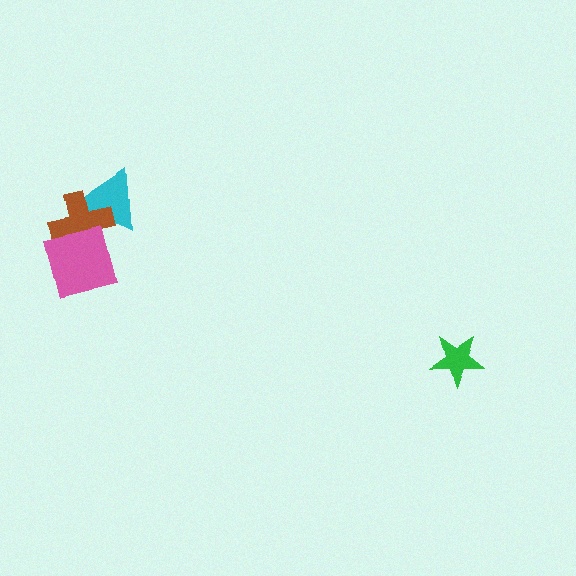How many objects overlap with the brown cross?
2 objects overlap with the brown cross.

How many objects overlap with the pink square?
2 objects overlap with the pink square.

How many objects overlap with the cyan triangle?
2 objects overlap with the cyan triangle.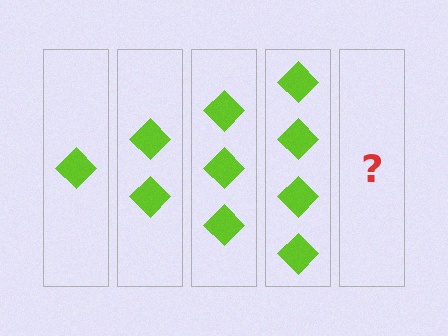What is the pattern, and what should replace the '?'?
The pattern is that each step adds one more diamond. The '?' should be 5 diamonds.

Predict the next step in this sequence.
The next step is 5 diamonds.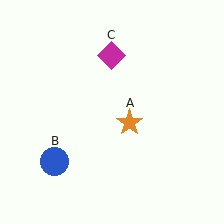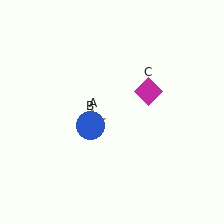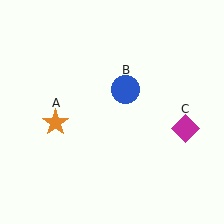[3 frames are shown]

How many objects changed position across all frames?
3 objects changed position: orange star (object A), blue circle (object B), magenta diamond (object C).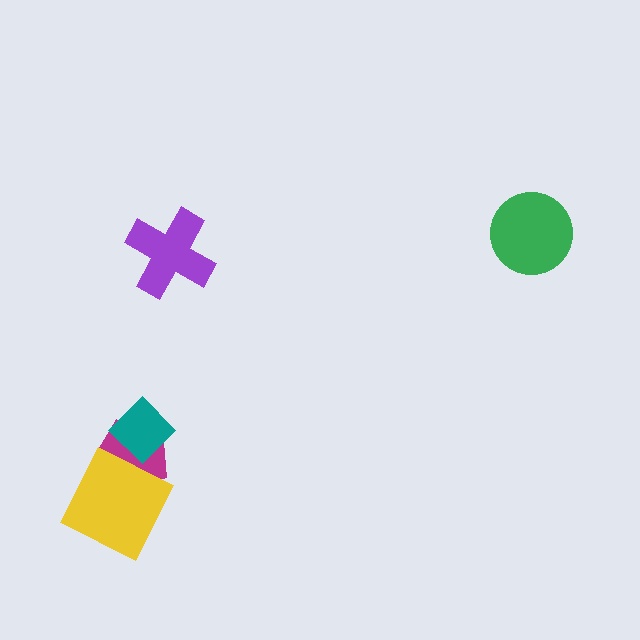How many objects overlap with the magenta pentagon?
2 objects overlap with the magenta pentagon.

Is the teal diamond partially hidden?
No, no other shape covers it.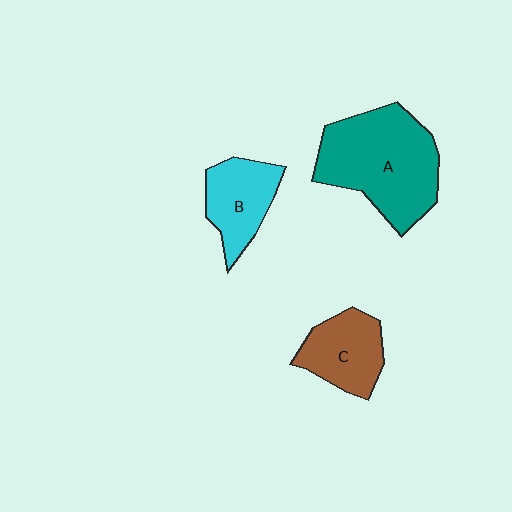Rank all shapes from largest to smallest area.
From largest to smallest: A (teal), C (brown), B (cyan).